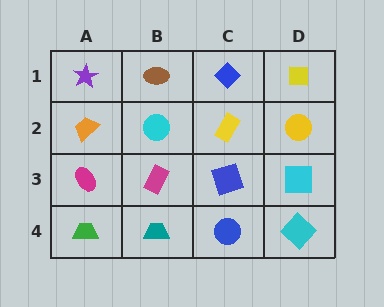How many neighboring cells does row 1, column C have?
3.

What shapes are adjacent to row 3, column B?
A cyan circle (row 2, column B), a teal trapezoid (row 4, column B), a magenta ellipse (row 3, column A), a blue square (row 3, column C).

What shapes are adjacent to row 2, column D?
A yellow square (row 1, column D), a cyan square (row 3, column D), a yellow rectangle (row 2, column C).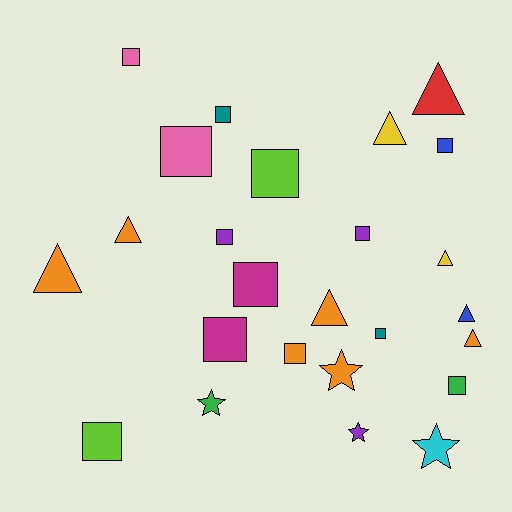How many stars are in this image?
There are 4 stars.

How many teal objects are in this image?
There are 2 teal objects.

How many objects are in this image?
There are 25 objects.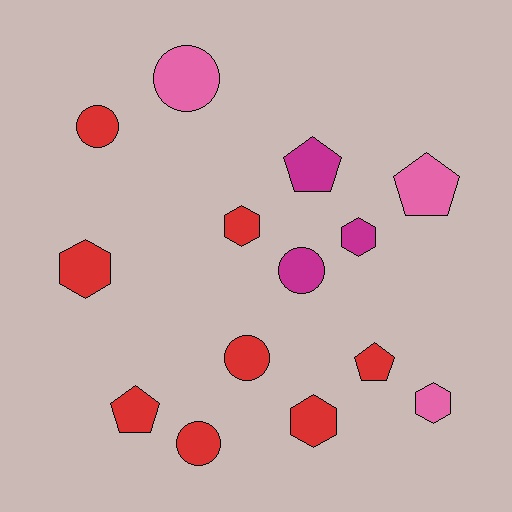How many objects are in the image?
There are 14 objects.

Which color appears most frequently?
Red, with 8 objects.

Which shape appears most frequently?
Circle, with 5 objects.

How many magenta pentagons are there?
There is 1 magenta pentagon.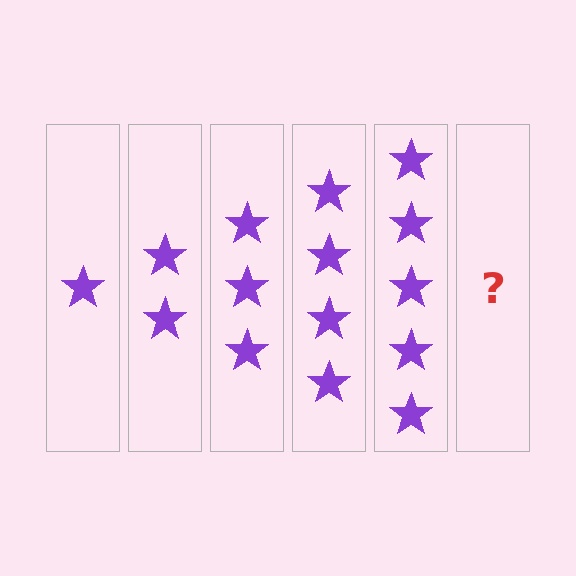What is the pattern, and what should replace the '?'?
The pattern is that each step adds one more star. The '?' should be 6 stars.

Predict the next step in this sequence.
The next step is 6 stars.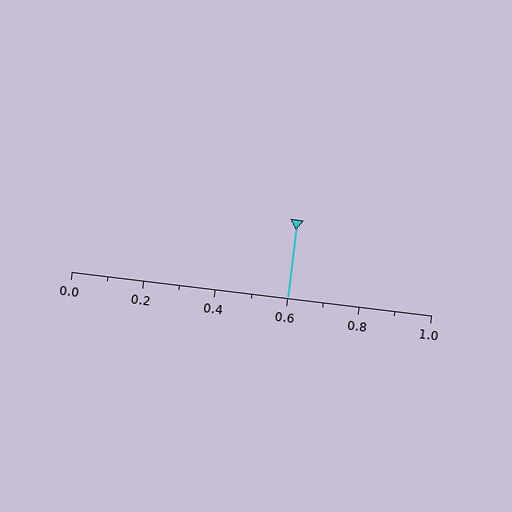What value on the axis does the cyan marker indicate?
The marker indicates approximately 0.6.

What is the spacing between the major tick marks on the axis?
The major ticks are spaced 0.2 apart.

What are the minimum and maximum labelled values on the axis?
The axis runs from 0.0 to 1.0.